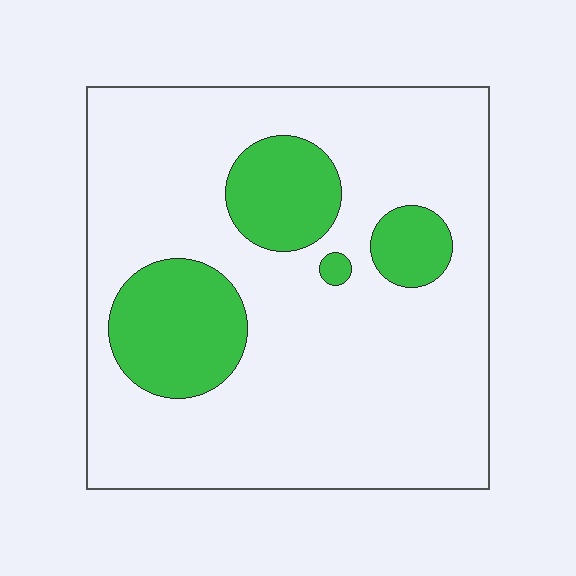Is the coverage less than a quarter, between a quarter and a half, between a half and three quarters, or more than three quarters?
Less than a quarter.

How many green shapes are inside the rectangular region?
4.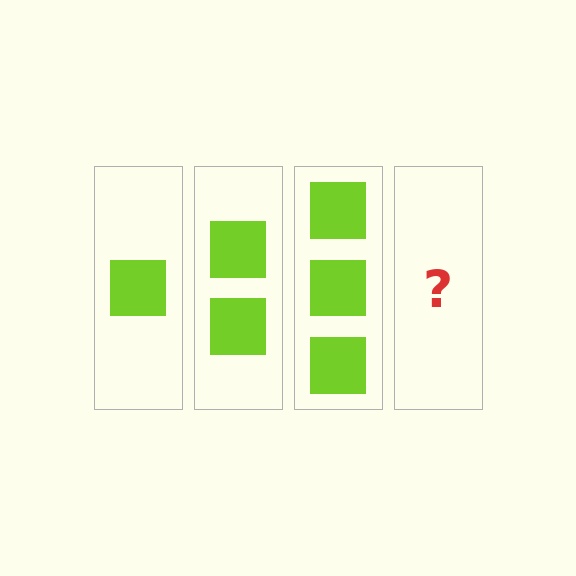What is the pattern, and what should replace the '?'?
The pattern is that each step adds one more square. The '?' should be 4 squares.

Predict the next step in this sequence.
The next step is 4 squares.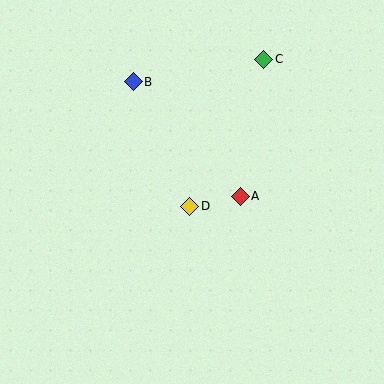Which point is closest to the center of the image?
Point D at (190, 206) is closest to the center.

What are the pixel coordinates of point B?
Point B is at (133, 82).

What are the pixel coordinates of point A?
Point A is at (240, 196).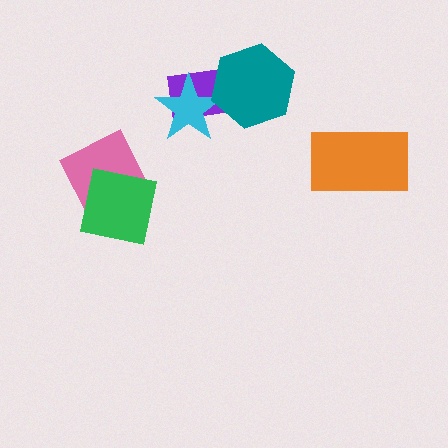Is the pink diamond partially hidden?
Yes, it is partially covered by another shape.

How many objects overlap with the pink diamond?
1 object overlaps with the pink diamond.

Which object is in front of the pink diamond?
The green square is in front of the pink diamond.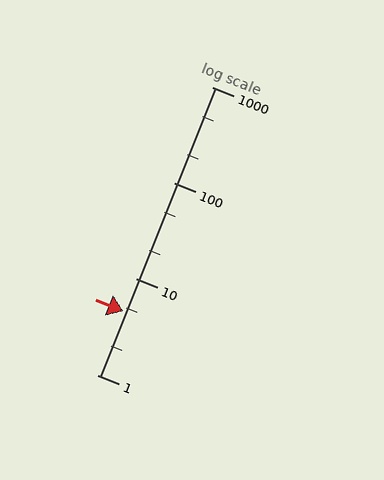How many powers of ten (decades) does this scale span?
The scale spans 3 decades, from 1 to 1000.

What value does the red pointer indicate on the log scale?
The pointer indicates approximately 4.6.